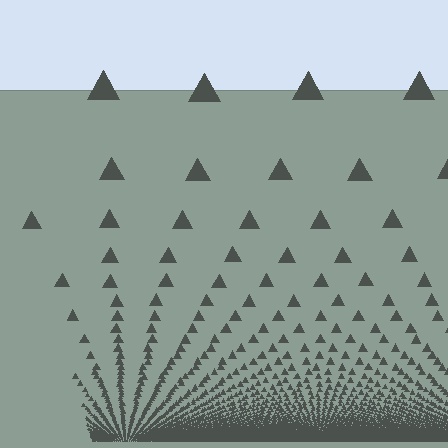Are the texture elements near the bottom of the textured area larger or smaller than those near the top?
Smaller. The gradient is inverted — elements near the bottom are smaller and denser.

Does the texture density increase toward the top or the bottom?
Density increases toward the bottom.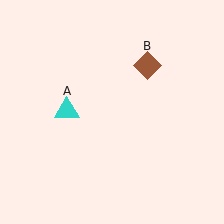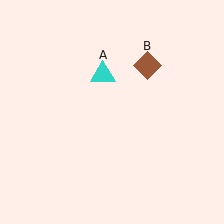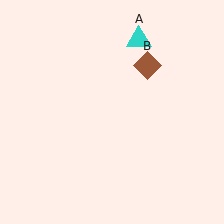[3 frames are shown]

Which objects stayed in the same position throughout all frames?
Brown diamond (object B) remained stationary.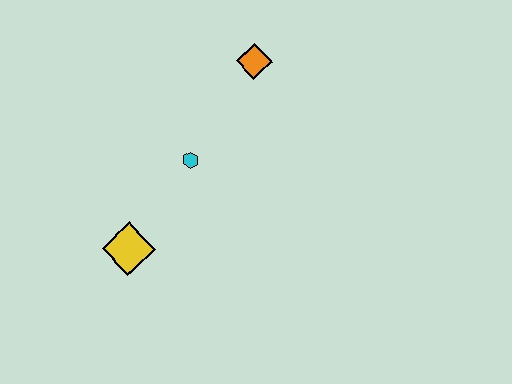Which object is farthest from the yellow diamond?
The orange diamond is farthest from the yellow diamond.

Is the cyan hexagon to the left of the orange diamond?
Yes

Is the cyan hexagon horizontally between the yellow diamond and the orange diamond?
Yes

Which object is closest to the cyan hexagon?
The yellow diamond is closest to the cyan hexagon.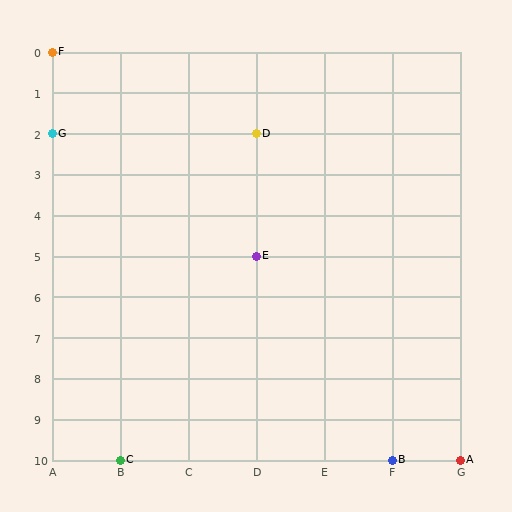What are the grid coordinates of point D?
Point D is at grid coordinates (D, 2).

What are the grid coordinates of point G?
Point G is at grid coordinates (A, 2).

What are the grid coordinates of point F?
Point F is at grid coordinates (A, 0).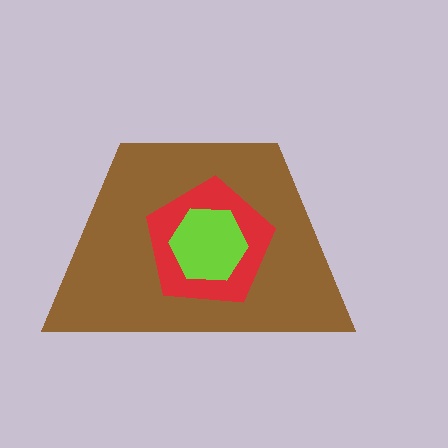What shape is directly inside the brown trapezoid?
The red pentagon.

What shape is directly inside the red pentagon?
The lime hexagon.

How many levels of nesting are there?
3.